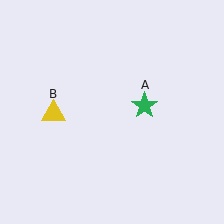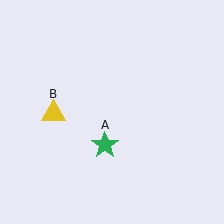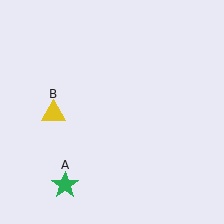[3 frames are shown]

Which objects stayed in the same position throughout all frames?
Yellow triangle (object B) remained stationary.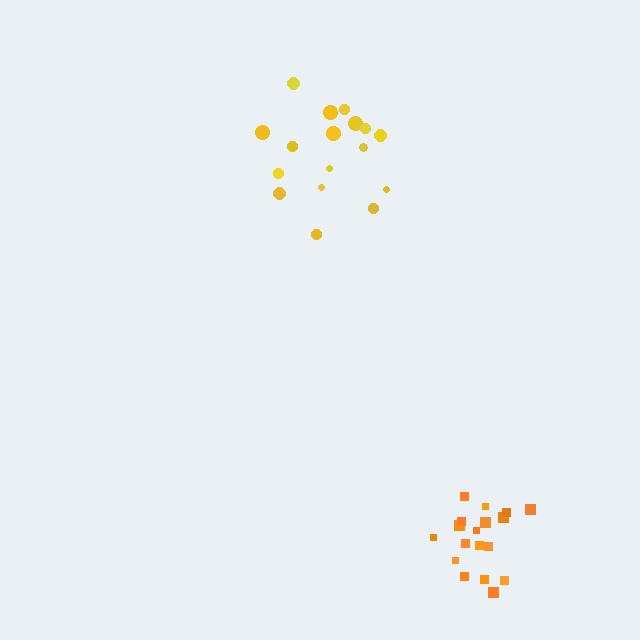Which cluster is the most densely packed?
Orange.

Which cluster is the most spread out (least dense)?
Yellow.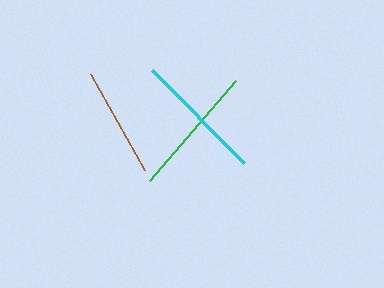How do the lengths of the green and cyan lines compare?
The green and cyan lines are approximately the same length.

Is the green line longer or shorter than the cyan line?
The green line is longer than the cyan line.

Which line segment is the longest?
The green line is the longest at approximately 133 pixels.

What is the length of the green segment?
The green segment is approximately 133 pixels long.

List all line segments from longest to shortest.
From longest to shortest: green, cyan, brown.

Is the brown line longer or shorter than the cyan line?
The cyan line is longer than the brown line.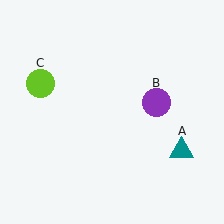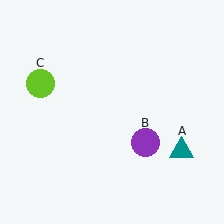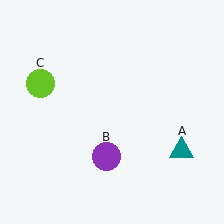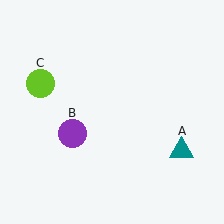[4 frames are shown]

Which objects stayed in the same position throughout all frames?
Teal triangle (object A) and lime circle (object C) remained stationary.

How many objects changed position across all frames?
1 object changed position: purple circle (object B).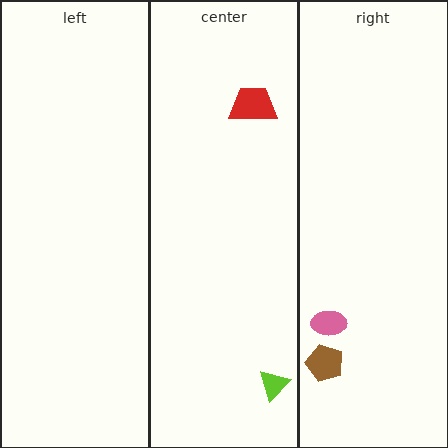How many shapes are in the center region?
2.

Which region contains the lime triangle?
The center region.